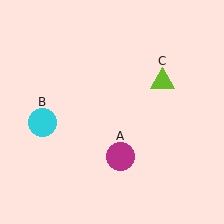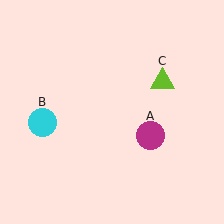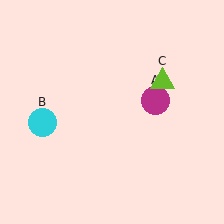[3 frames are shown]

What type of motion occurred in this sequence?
The magenta circle (object A) rotated counterclockwise around the center of the scene.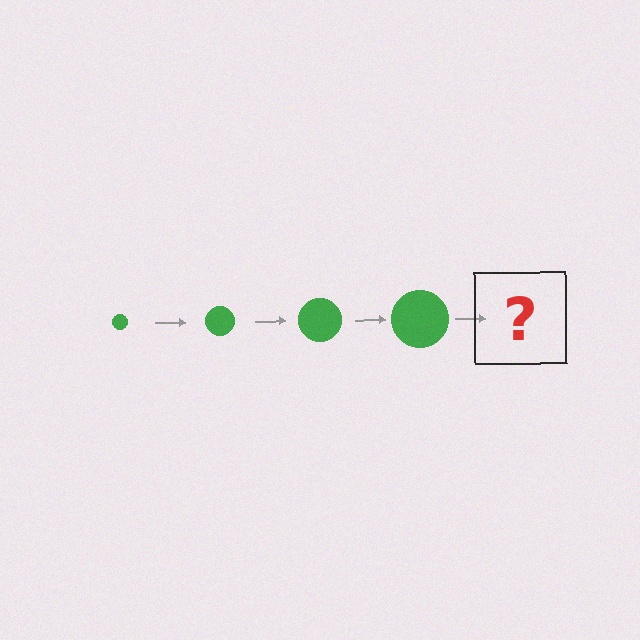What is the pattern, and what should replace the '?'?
The pattern is that the circle gets progressively larger each step. The '?' should be a green circle, larger than the previous one.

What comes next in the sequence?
The next element should be a green circle, larger than the previous one.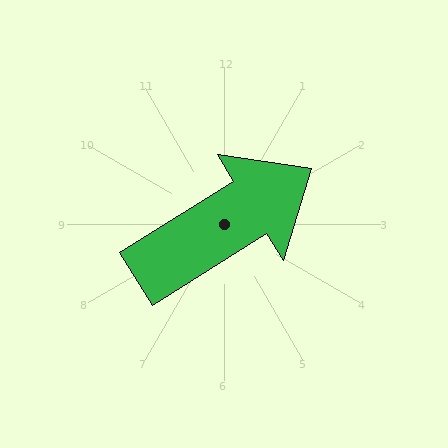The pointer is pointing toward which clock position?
Roughly 2 o'clock.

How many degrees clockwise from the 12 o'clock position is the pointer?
Approximately 58 degrees.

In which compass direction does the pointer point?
Northeast.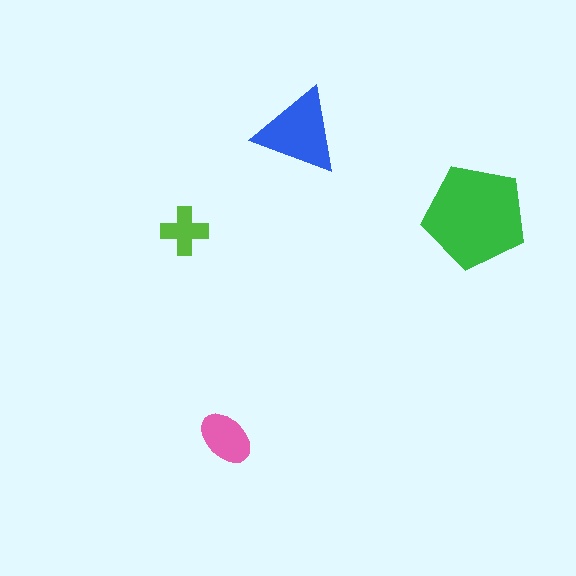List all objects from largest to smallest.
The green pentagon, the blue triangle, the pink ellipse, the lime cross.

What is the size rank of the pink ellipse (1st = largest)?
3rd.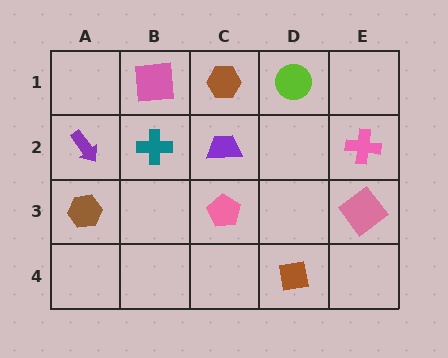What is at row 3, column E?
A pink diamond.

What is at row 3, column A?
A brown hexagon.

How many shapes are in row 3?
3 shapes.